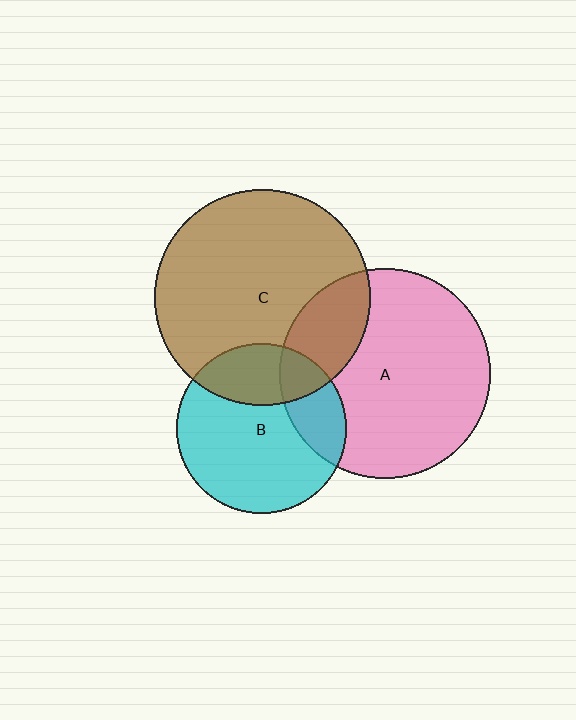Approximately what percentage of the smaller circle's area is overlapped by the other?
Approximately 25%.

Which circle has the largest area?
Circle C (brown).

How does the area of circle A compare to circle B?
Approximately 1.5 times.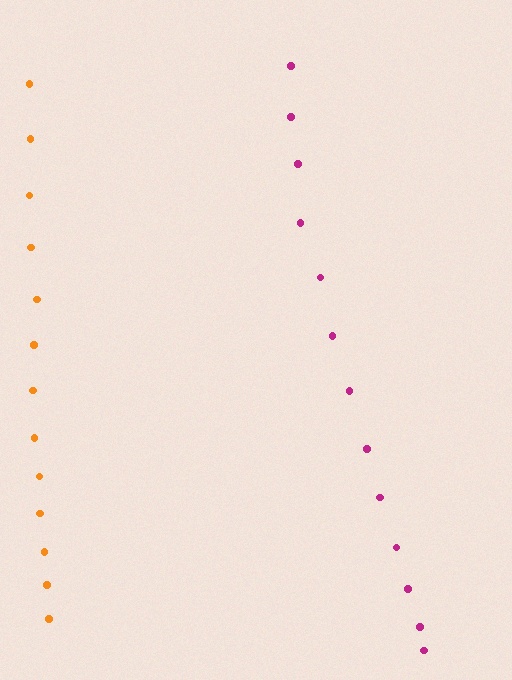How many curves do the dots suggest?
There are 2 distinct paths.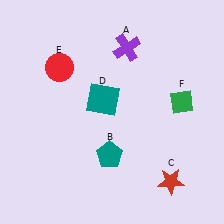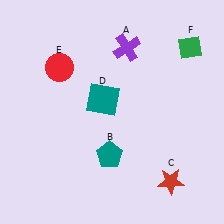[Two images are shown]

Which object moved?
The green diamond (F) moved up.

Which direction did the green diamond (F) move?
The green diamond (F) moved up.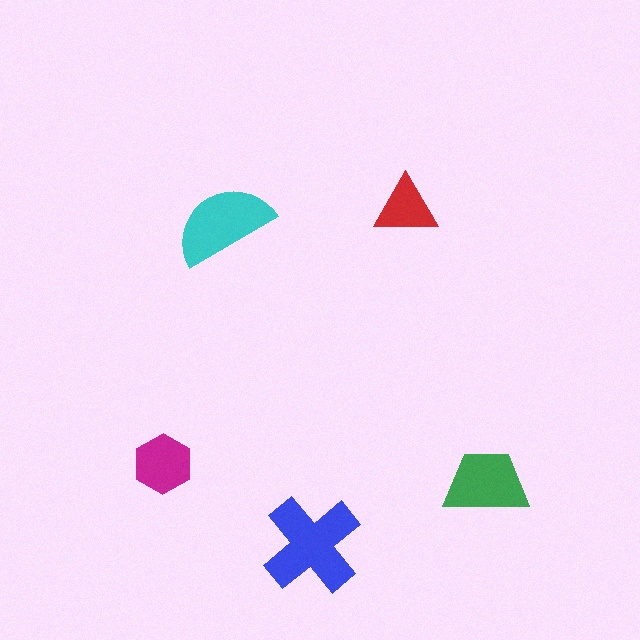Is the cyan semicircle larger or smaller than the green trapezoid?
Larger.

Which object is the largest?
The blue cross.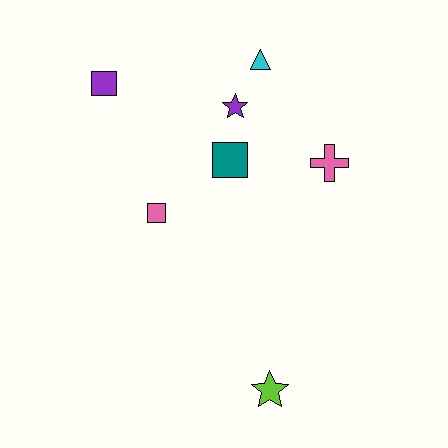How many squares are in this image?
There are 3 squares.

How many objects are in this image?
There are 7 objects.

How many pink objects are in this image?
There are 2 pink objects.